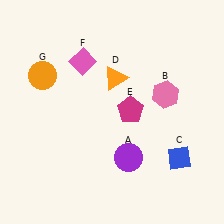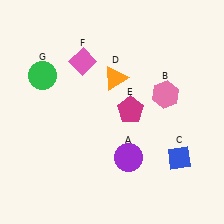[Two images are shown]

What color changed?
The circle (G) changed from orange in Image 1 to green in Image 2.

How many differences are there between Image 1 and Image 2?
There is 1 difference between the two images.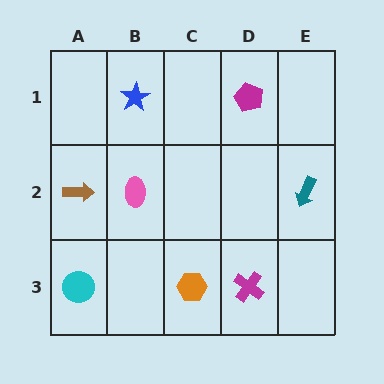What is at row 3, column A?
A cyan circle.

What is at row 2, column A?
A brown arrow.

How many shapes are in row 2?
3 shapes.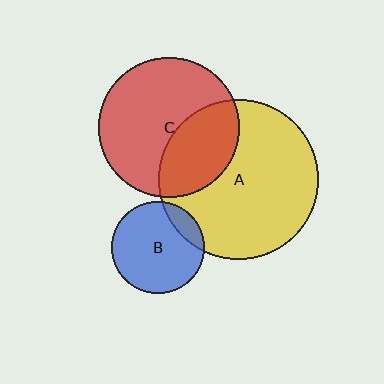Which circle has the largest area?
Circle A (yellow).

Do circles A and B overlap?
Yes.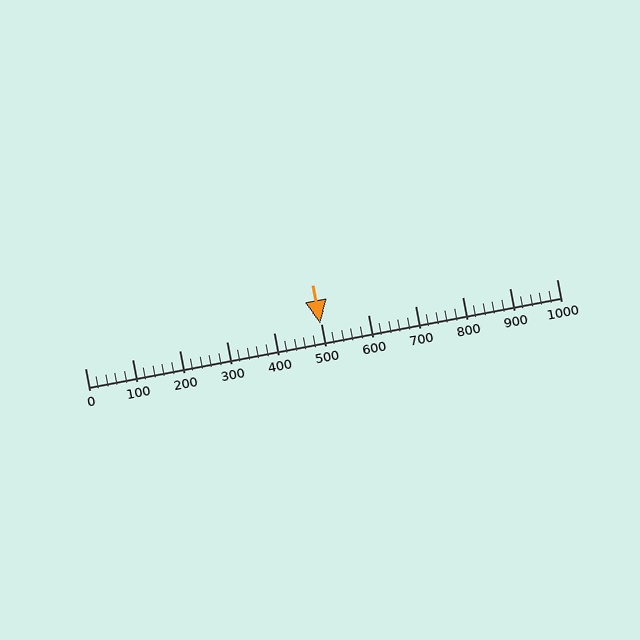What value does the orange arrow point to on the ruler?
The orange arrow points to approximately 499.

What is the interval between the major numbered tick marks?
The major tick marks are spaced 100 units apart.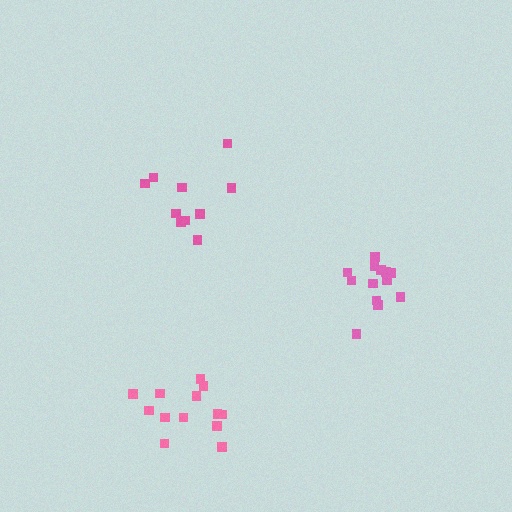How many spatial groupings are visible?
There are 3 spatial groupings.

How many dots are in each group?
Group 1: 13 dots, Group 2: 13 dots, Group 3: 10 dots (36 total).